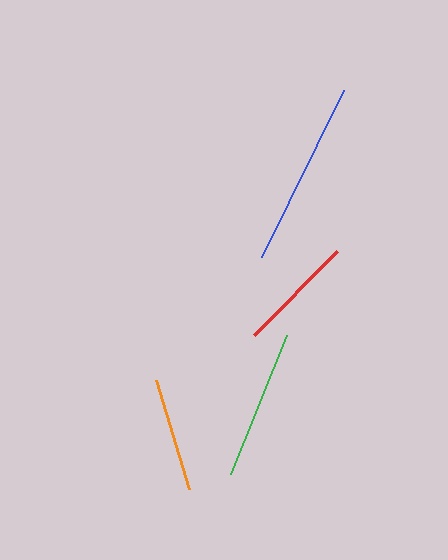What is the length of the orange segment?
The orange segment is approximately 114 pixels long.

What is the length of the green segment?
The green segment is approximately 149 pixels long.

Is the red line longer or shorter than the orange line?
The red line is longer than the orange line.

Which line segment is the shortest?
The orange line is the shortest at approximately 114 pixels.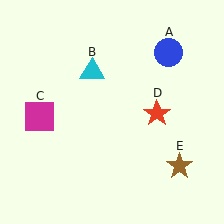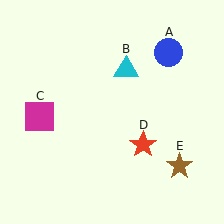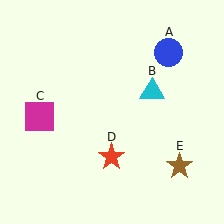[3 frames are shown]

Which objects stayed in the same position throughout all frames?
Blue circle (object A) and magenta square (object C) and brown star (object E) remained stationary.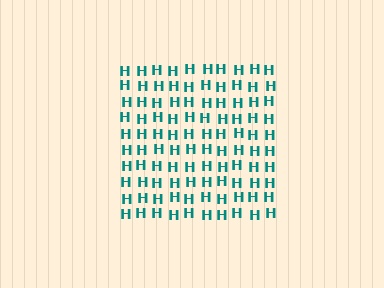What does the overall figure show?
The overall figure shows a square.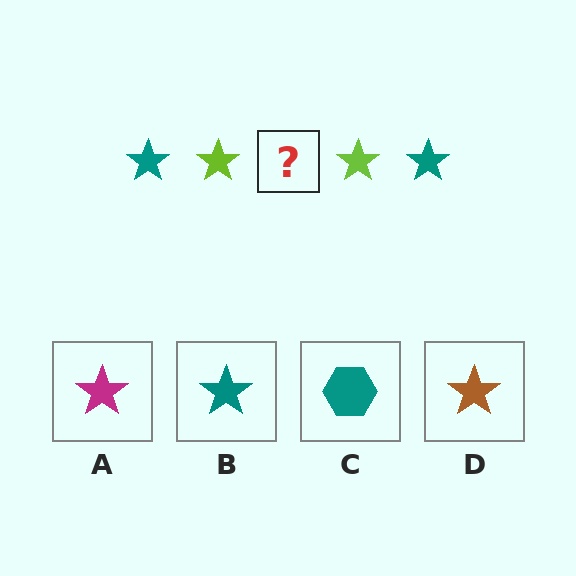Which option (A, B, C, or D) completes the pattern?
B.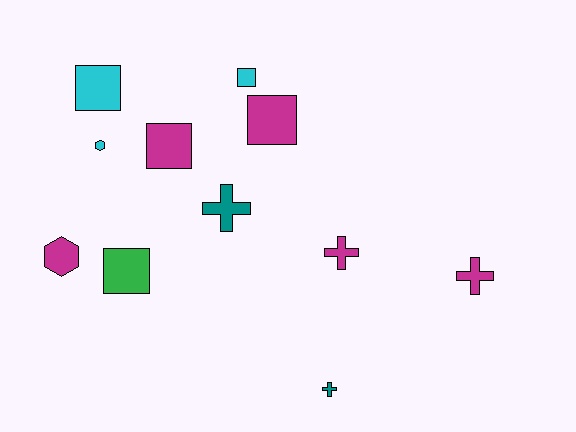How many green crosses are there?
There are no green crosses.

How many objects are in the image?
There are 11 objects.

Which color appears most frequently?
Magenta, with 5 objects.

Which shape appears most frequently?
Square, with 5 objects.